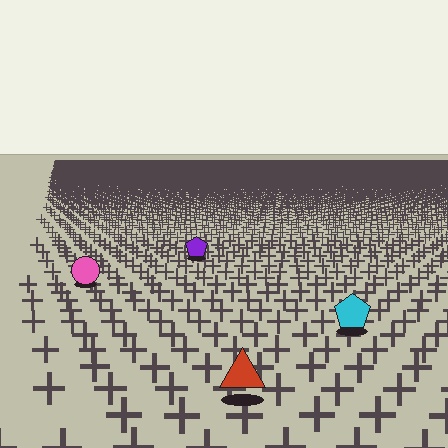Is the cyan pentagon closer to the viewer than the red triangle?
No. The red triangle is closer — you can tell from the texture gradient: the ground texture is coarser near it.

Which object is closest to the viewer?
The red triangle is closest. The texture marks near it are larger and more spread out.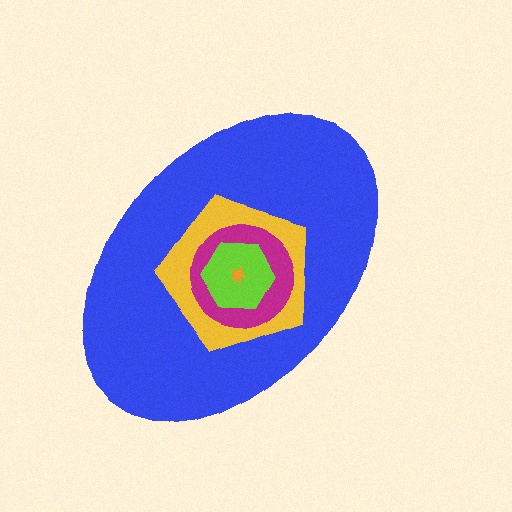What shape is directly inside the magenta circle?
The lime hexagon.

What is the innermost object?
The orange star.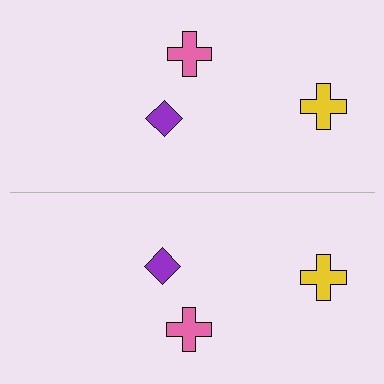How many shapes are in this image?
There are 6 shapes in this image.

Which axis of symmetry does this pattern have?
The pattern has a horizontal axis of symmetry running through the center of the image.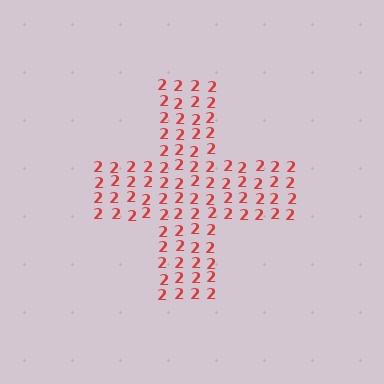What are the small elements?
The small elements are digit 2's.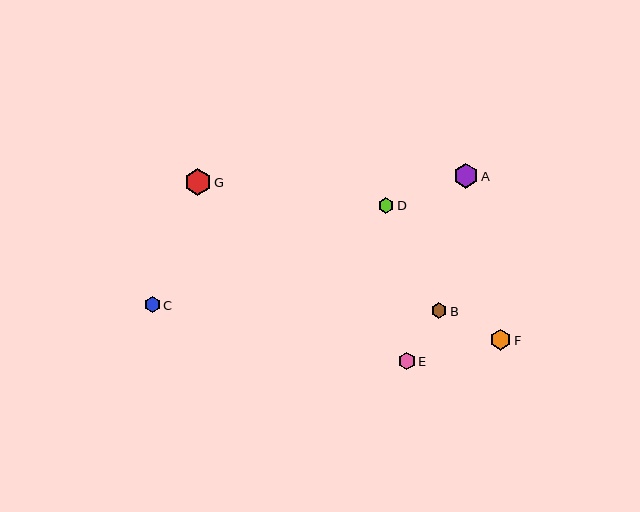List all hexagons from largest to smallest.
From largest to smallest: G, A, F, E, C, B, D.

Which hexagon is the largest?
Hexagon G is the largest with a size of approximately 26 pixels.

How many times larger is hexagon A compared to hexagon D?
Hexagon A is approximately 1.6 times the size of hexagon D.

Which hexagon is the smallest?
Hexagon D is the smallest with a size of approximately 16 pixels.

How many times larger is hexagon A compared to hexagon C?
Hexagon A is approximately 1.6 times the size of hexagon C.